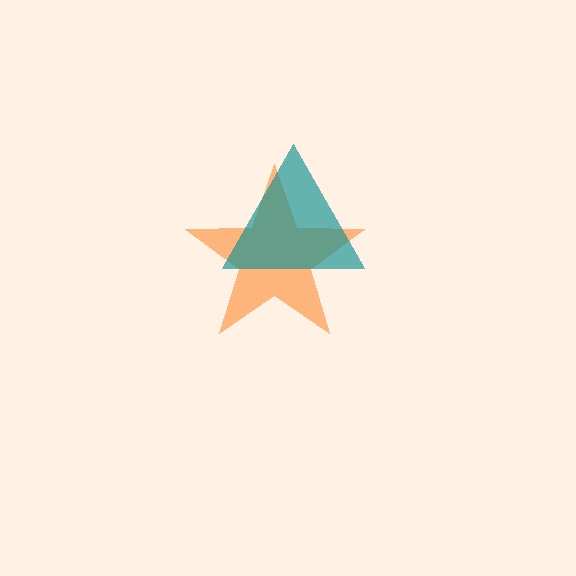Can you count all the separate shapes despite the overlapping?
Yes, there are 2 separate shapes.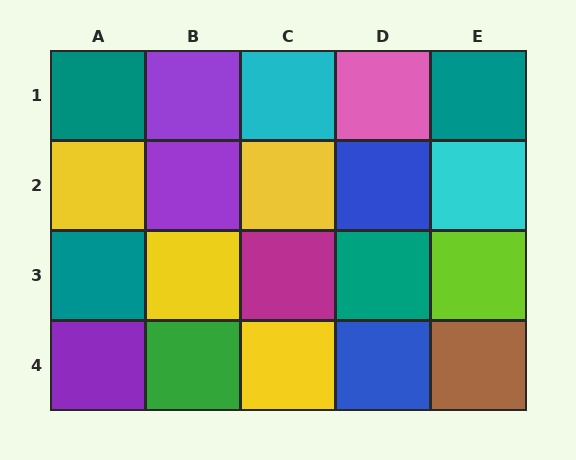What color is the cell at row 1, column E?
Teal.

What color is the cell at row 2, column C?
Yellow.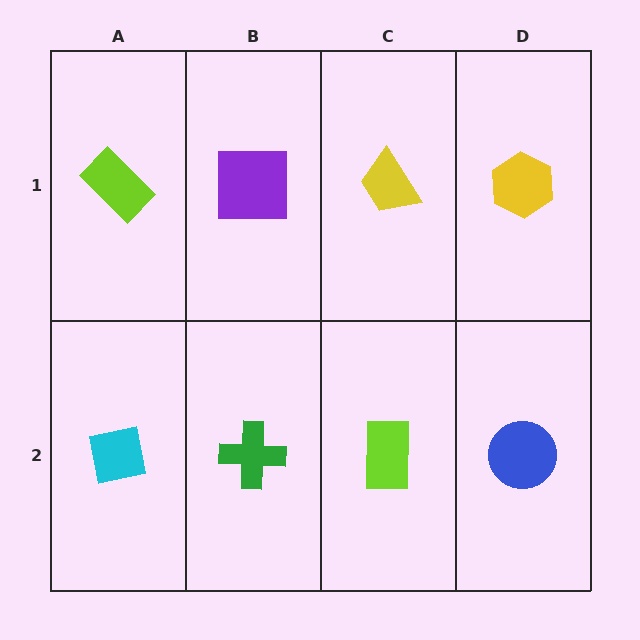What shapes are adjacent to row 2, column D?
A yellow hexagon (row 1, column D), a lime rectangle (row 2, column C).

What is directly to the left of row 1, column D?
A yellow trapezoid.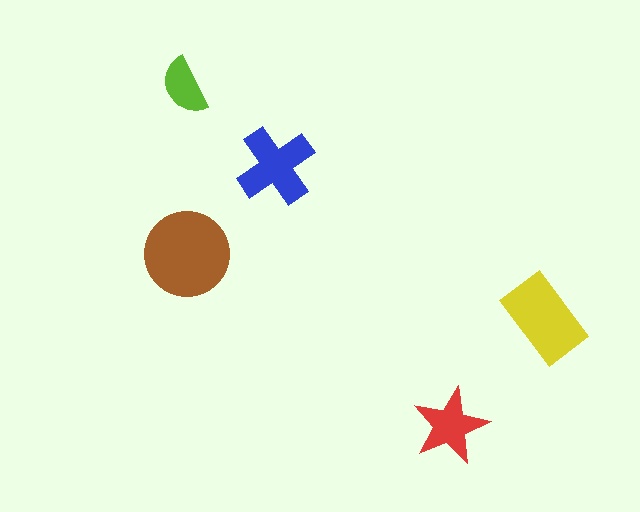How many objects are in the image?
There are 5 objects in the image.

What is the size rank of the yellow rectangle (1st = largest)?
2nd.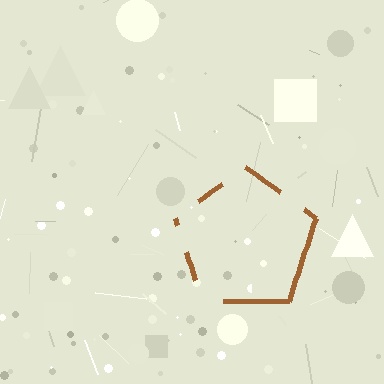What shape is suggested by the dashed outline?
The dashed outline suggests a pentagon.